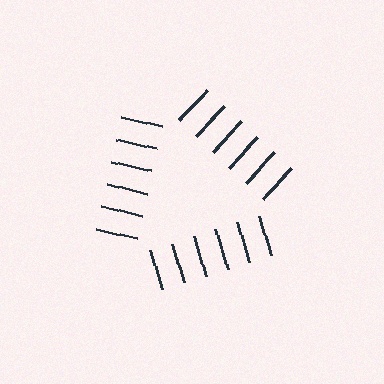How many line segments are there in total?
18 — 6 along each of the 3 edges.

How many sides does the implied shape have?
3 sides — the line-ends trace a triangle.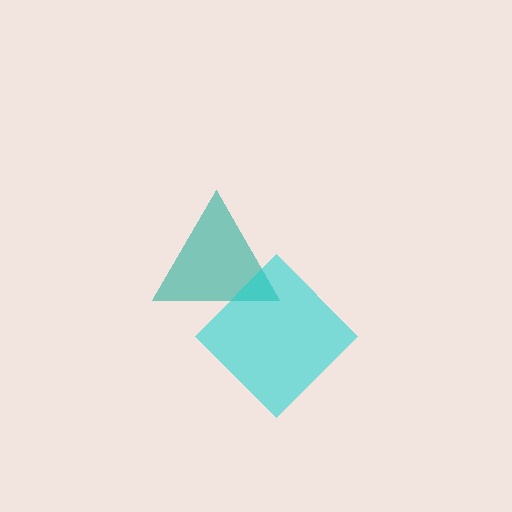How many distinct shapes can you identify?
There are 2 distinct shapes: a teal triangle, a cyan diamond.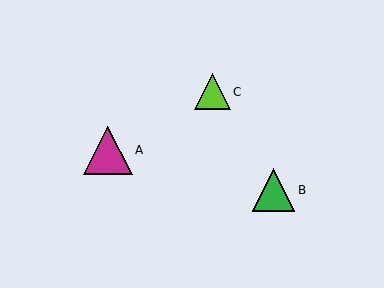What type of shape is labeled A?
Shape A is a magenta triangle.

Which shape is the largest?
The magenta triangle (labeled A) is the largest.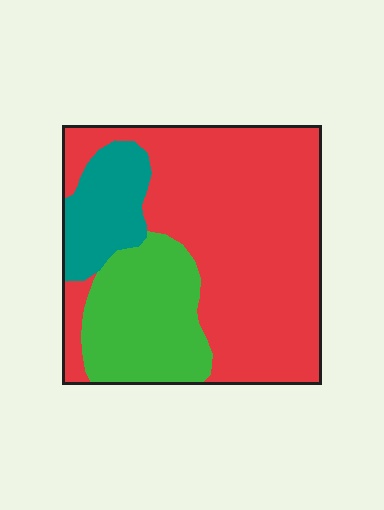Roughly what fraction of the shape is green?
Green covers 24% of the shape.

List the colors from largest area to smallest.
From largest to smallest: red, green, teal.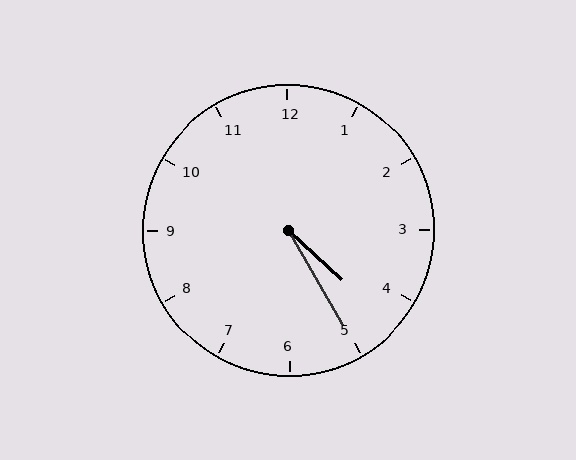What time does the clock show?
4:25.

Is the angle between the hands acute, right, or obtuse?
It is acute.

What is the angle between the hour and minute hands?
Approximately 18 degrees.